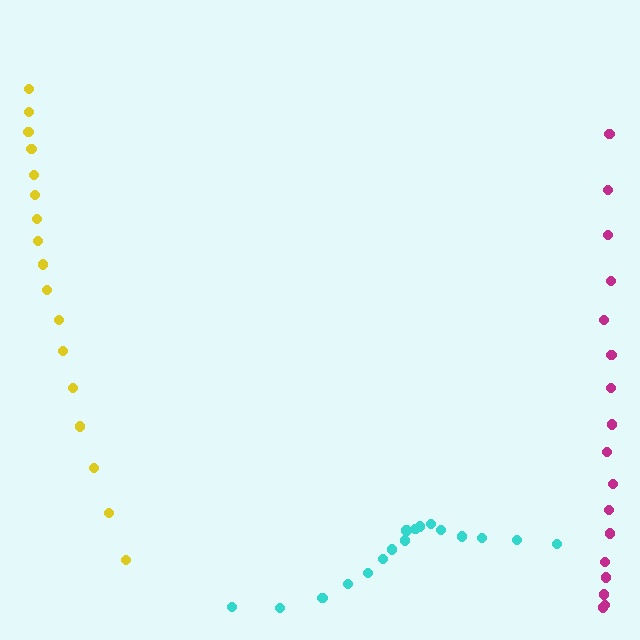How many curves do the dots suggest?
There are 3 distinct paths.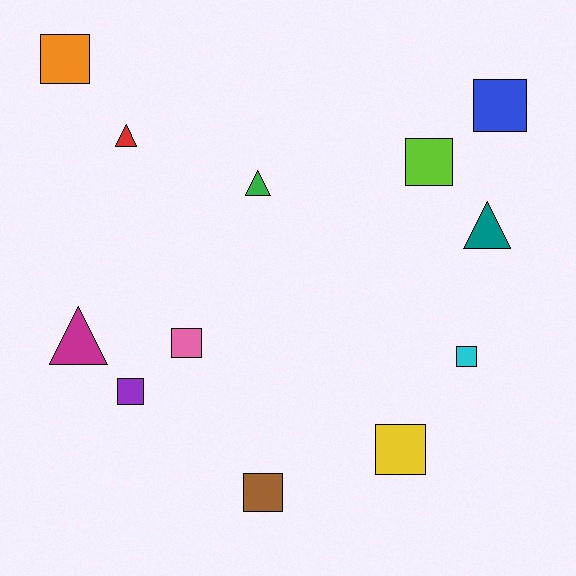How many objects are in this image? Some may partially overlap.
There are 12 objects.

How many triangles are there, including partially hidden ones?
There are 4 triangles.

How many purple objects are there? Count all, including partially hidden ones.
There is 1 purple object.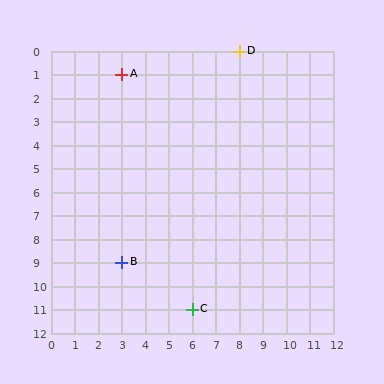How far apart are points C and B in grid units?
Points C and B are 3 columns and 2 rows apart (about 3.6 grid units diagonally).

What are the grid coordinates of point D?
Point D is at grid coordinates (8, 0).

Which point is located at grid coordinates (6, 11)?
Point C is at (6, 11).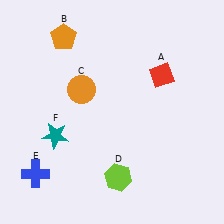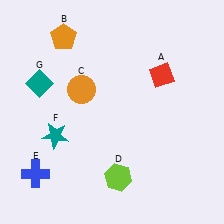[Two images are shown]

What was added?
A teal diamond (G) was added in Image 2.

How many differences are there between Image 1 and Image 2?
There is 1 difference between the two images.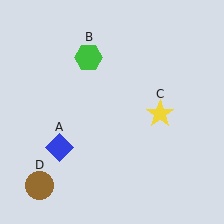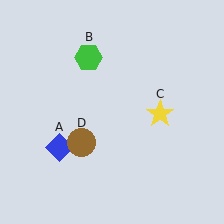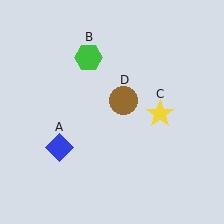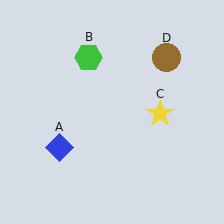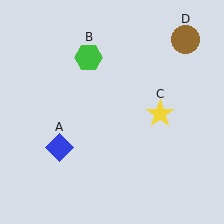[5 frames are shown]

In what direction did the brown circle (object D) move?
The brown circle (object D) moved up and to the right.